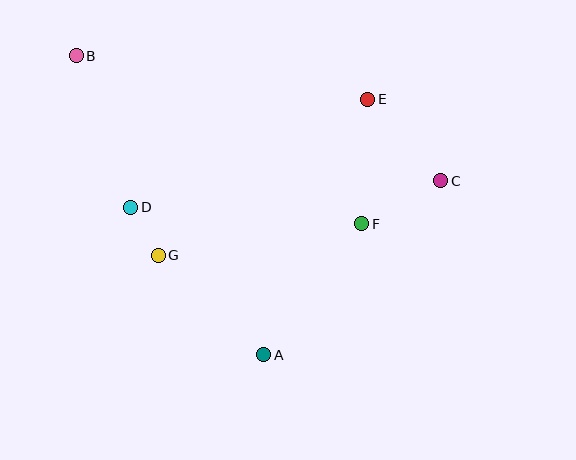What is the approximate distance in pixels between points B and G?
The distance between B and G is approximately 216 pixels.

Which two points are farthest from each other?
Points B and C are farthest from each other.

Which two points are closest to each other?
Points D and G are closest to each other.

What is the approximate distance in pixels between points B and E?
The distance between B and E is approximately 294 pixels.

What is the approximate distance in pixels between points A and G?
The distance between A and G is approximately 145 pixels.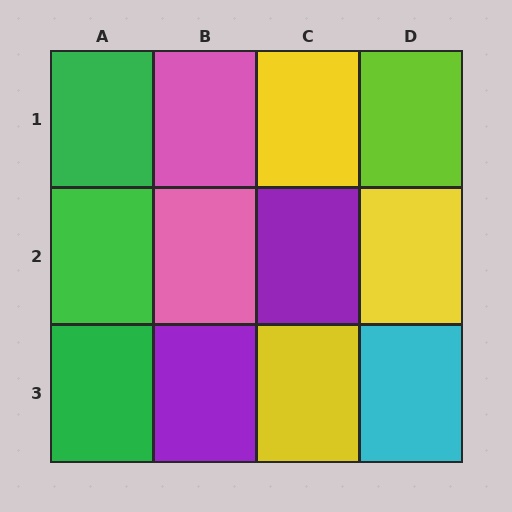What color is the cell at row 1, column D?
Lime.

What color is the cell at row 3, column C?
Yellow.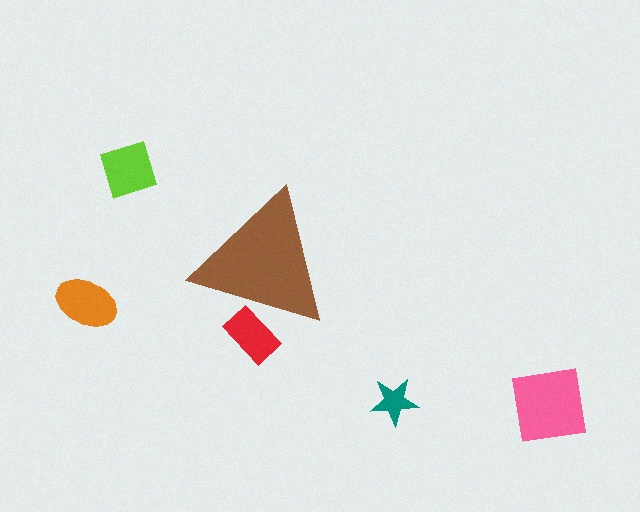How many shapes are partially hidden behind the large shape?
1 shape is partially hidden.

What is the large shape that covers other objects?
A brown triangle.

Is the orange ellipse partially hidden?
No, the orange ellipse is fully visible.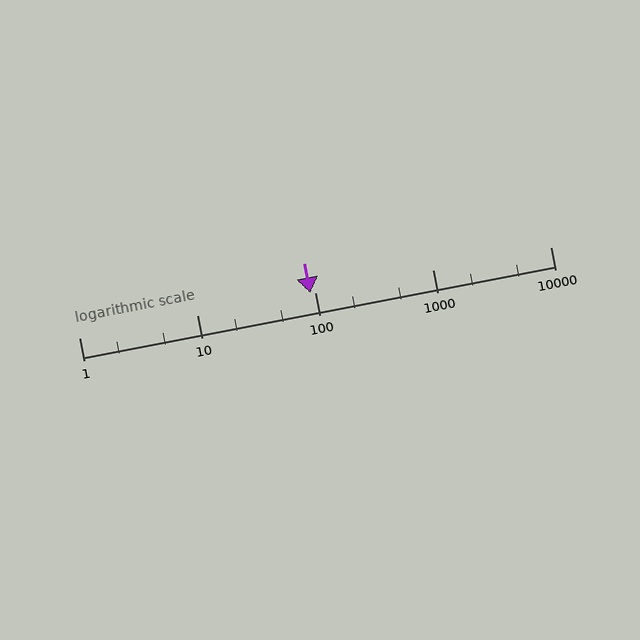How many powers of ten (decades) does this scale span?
The scale spans 4 decades, from 1 to 10000.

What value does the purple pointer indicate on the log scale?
The pointer indicates approximately 91.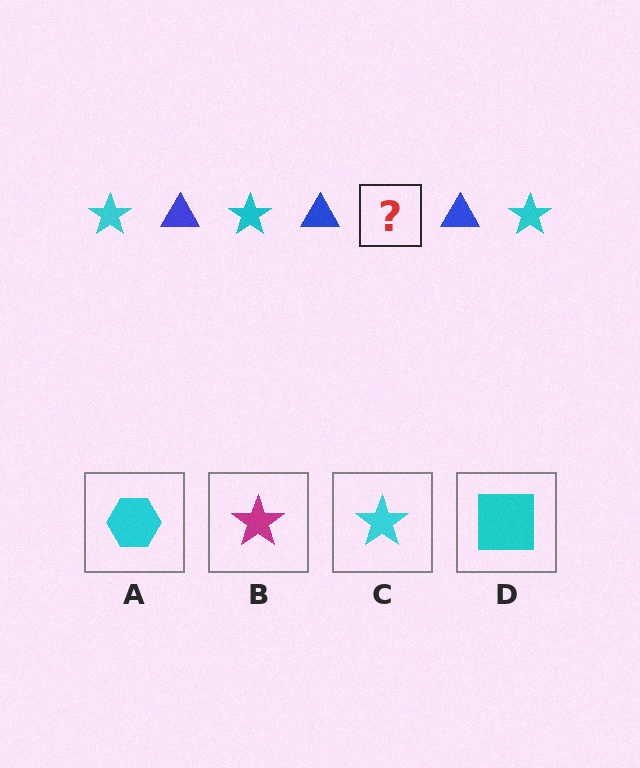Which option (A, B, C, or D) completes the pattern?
C.